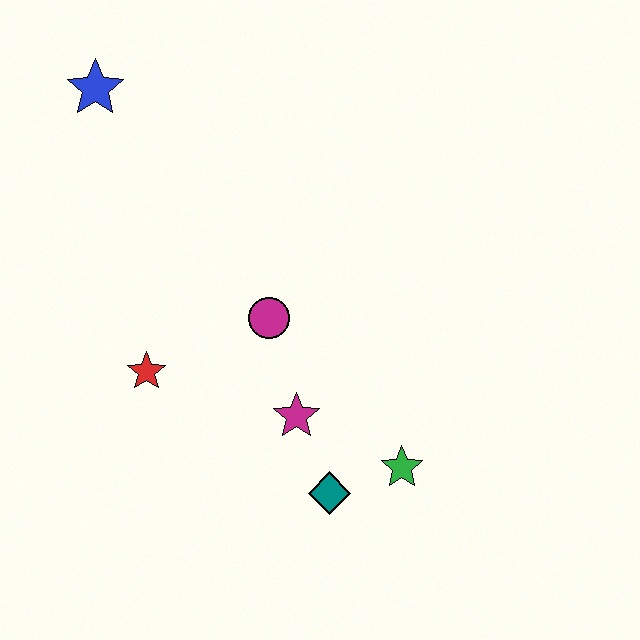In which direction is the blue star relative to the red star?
The blue star is above the red star.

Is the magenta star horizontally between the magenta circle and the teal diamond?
Yes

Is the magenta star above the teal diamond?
Yes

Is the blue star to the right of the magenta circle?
No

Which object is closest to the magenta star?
The teal diamond is closest to the magenta star.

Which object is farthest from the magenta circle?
The blue star is farthest from the magenta circle.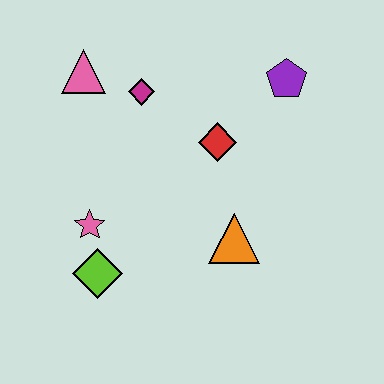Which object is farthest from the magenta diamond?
The lime diamond is farthest from the magenta diamond.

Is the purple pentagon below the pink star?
No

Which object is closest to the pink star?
The lime diamond is closest to the pink star.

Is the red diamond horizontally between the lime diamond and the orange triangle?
Yes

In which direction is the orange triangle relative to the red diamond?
The orange triangle is below the red diamond.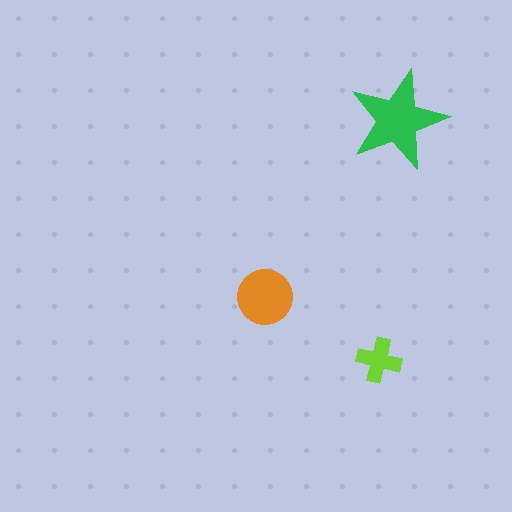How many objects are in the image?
There are 3 objects in the image.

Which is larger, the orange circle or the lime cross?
The orange circle.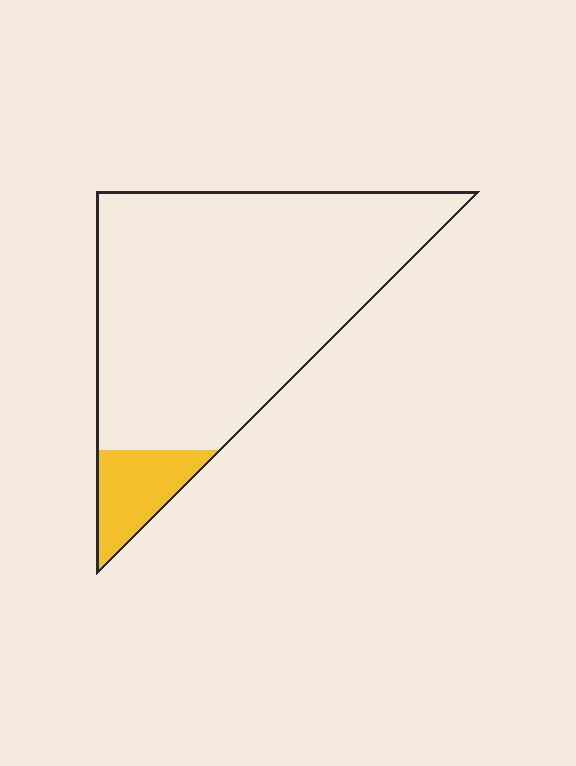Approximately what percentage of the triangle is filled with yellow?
Approximately 10%.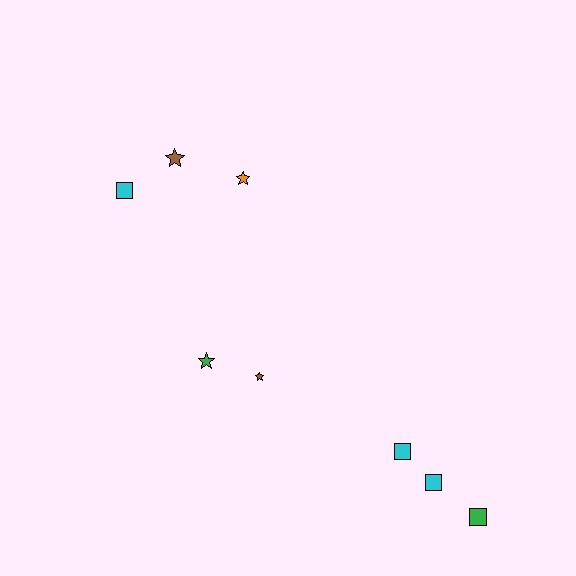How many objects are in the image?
There are 8 objects.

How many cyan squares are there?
There are 3 cyan squares.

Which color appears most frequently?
Cyan, with 3 objects.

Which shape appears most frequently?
Star, with 4 objects.